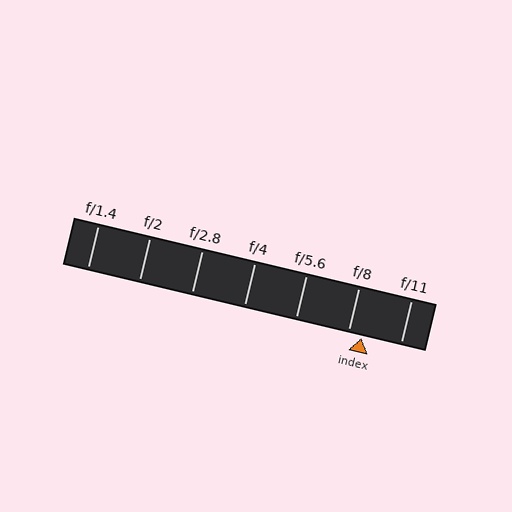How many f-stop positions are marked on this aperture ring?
There are 7 f-stop positions marked.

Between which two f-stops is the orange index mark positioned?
The index mark is between f/8 and f/11.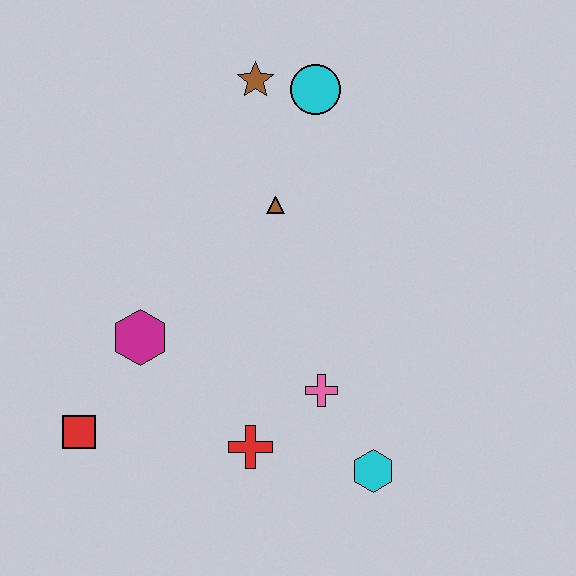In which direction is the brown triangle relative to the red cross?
The brown triangle is above the red cross.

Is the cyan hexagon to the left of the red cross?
No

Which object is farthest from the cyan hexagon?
The brown star is farthest from the cyan hexagon.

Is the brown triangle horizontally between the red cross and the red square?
No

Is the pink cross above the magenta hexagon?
No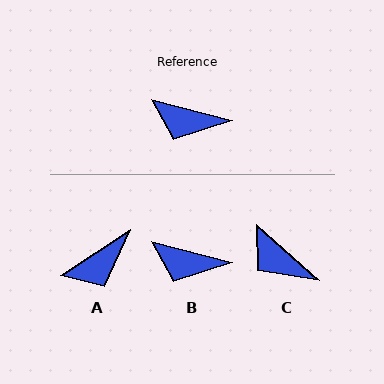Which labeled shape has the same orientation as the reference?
B.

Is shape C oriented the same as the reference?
No, it is off by about 27 degrees.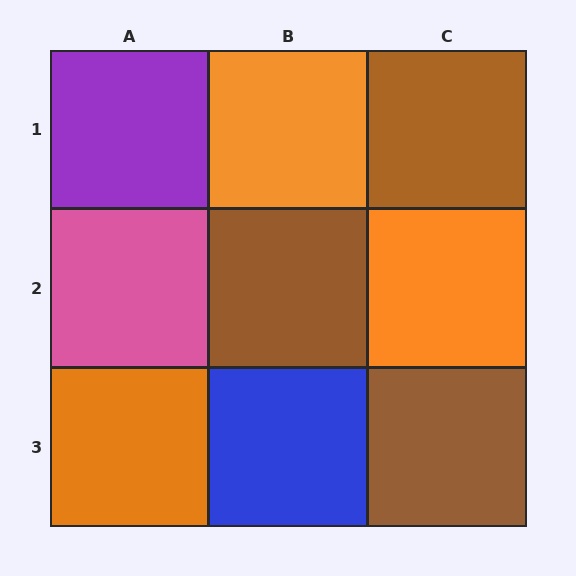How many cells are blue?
1 cell is blue.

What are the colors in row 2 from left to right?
Pink, brown, orange.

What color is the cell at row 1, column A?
Purple.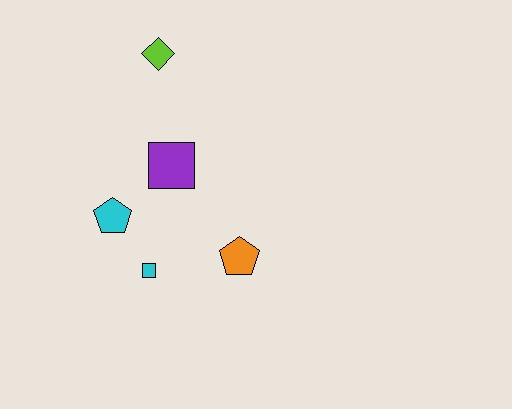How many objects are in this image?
There are 5 objects.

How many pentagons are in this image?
There are 2 pentagons.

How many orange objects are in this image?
There is 1 orange object.